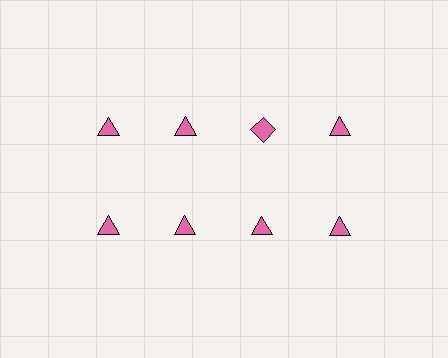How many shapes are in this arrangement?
There are 8 shapes arranged in a grid pattern.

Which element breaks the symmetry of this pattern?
The pink diamond in the top row, center column breaks the symmetry. All other shapes are pink triangles.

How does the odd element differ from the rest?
It has a different shape: diamond instead of triangle.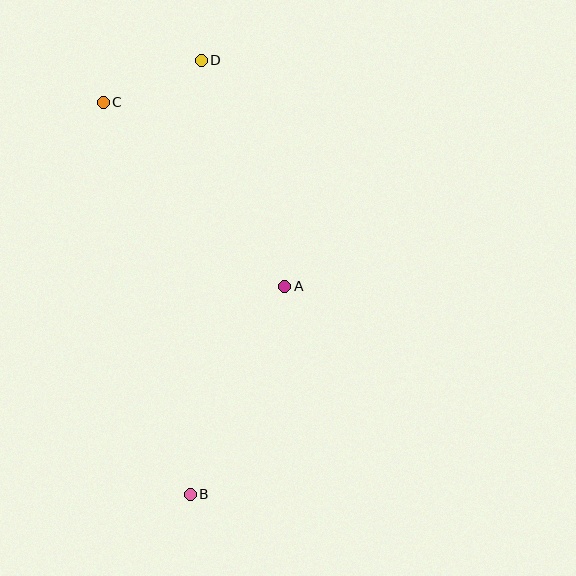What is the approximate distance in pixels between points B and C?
The distance between B and C is approximately 402 pixels.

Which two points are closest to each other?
Points C and D are closest to each other.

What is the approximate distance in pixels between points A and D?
The distance between A and D is approximately 241 pixels.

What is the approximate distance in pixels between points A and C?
The distance between A and C is approximately 259 pixels.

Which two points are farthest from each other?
Points B and D are farthest from each other.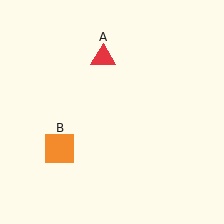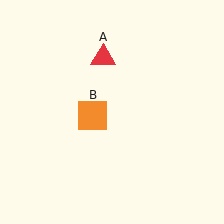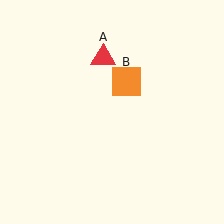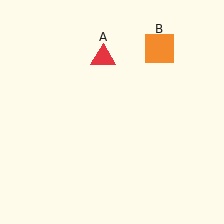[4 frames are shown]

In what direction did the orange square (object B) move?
The orange square (object B) moved up and to the right.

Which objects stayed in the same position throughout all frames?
Red triangle (object A) remained stationary.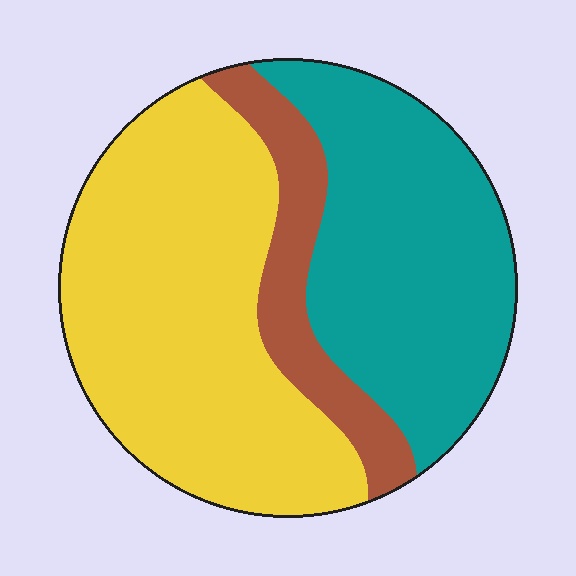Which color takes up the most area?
Yellow, at roughly 50%.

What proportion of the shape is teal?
Teal covers about 35% of the shape.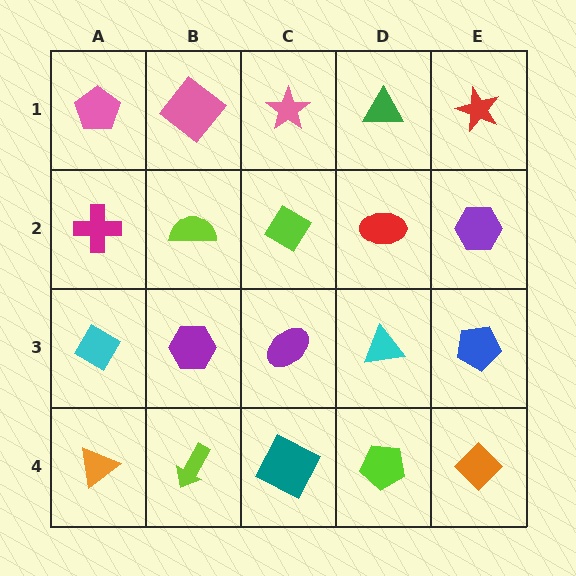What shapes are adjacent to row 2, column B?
A pink diamond (row 1, column B), a purple hexagon (row 3, column B), a magenta cross (row 2, column A), a lime diamond (row 2, column C).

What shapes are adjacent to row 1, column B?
A lime semicircle (row 2, column B), a pink pentagon (row 1, column A), a pink star (row 1, column C).